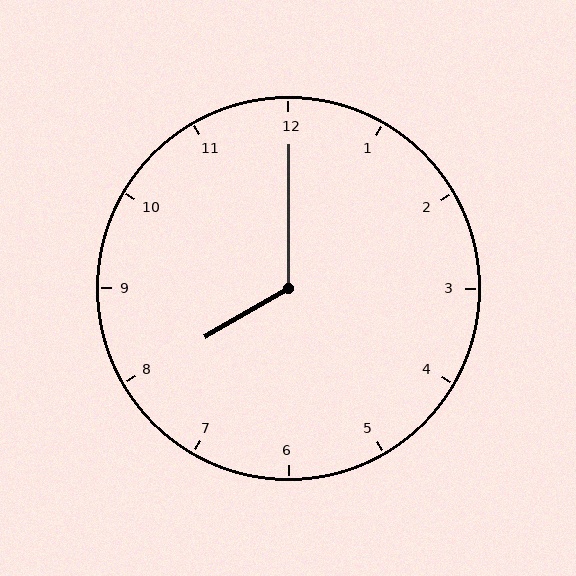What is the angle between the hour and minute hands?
Approximately 120 degrees.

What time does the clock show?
8:00.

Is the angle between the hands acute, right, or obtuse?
It is obtuse.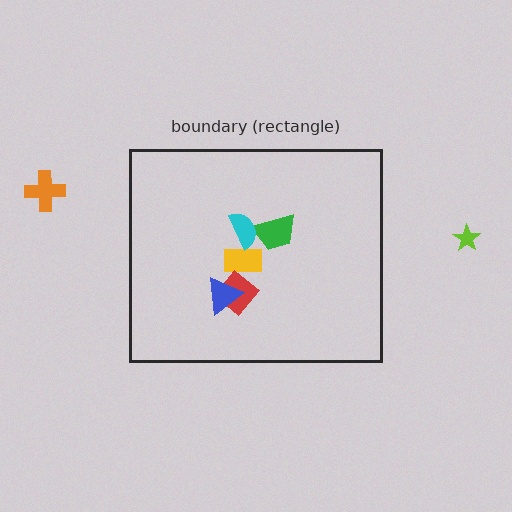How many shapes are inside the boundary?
5 inside, 2 outside.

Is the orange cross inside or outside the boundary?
Outside.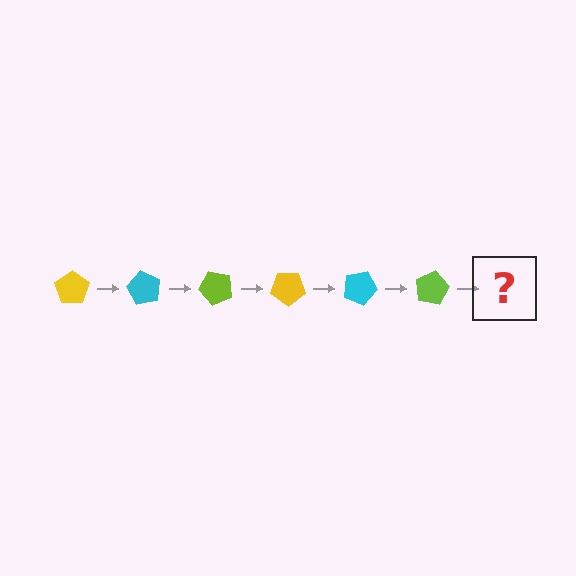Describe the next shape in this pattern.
It should be a yellow pentagon, rotated 360 degrees from the start.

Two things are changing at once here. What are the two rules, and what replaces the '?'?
The two rules are that it rotates 60 degrees each step and the color cycles through yellow, cyan, and lime. The '?' should be a yellow pentagon, rotated 360 degrees from the start.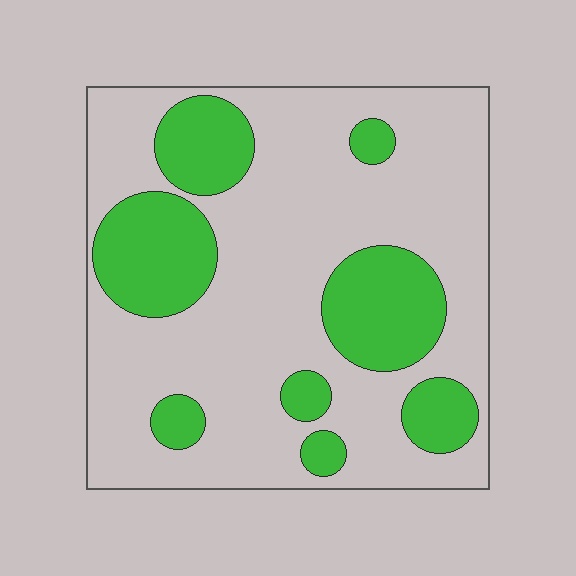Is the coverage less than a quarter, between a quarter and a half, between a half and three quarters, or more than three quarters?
Between a quarter and a half.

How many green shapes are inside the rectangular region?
8.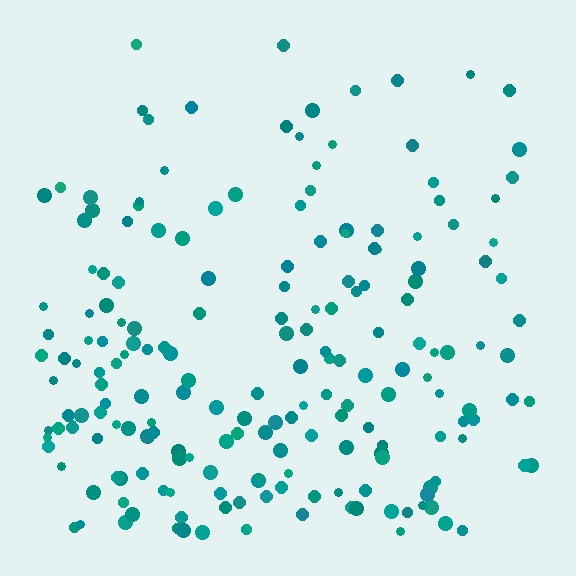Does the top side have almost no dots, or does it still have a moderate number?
Still a moderate number, just noticeably fewer than the bottom.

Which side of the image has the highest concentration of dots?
The bottom.